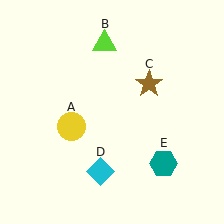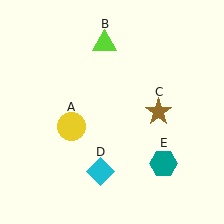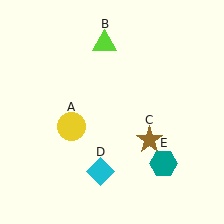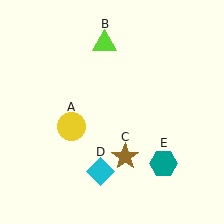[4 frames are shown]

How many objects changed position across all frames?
1 object changed position: brown star (object C).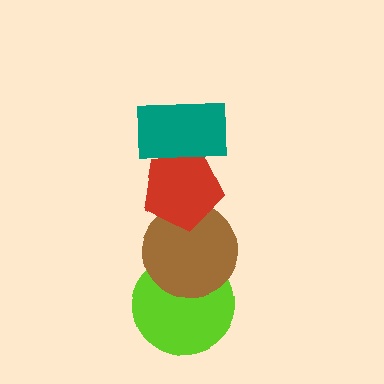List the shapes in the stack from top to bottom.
From top to bottom: the teal rectangle, the red pentagon, the brown circle, the lime circle.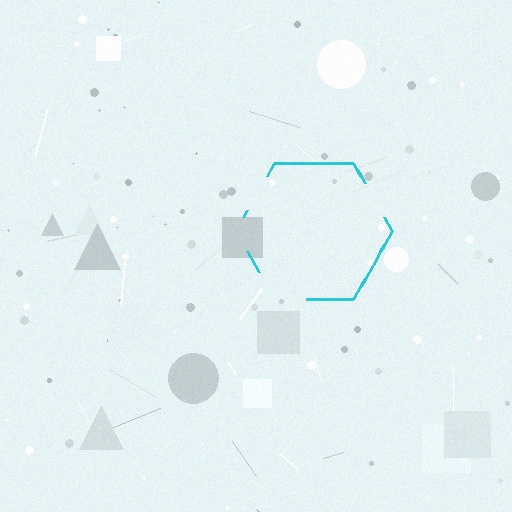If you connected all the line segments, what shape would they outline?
They would outline a hexagon.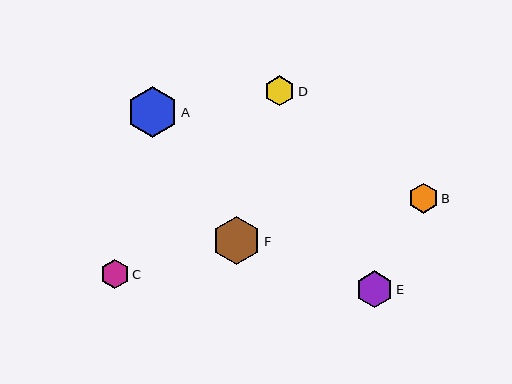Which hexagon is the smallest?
Hexagon C is the smallest with a size of approximately 29 pixels.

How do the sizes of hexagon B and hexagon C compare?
Hexagon B and hexagon C are approximately the same size.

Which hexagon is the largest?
Hexagon A is the largest with a size of approximately 51 pixels.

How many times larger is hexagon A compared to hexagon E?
Hexagon A is approximately 1.4 times the size of hexagon E.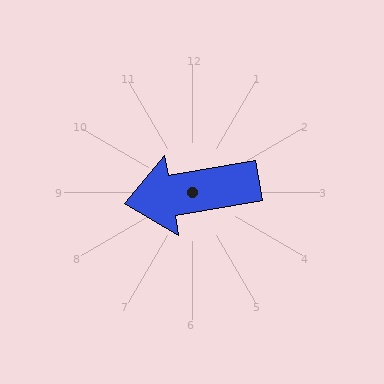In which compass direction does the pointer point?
West.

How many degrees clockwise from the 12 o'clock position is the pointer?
Approximately 260 degrees.